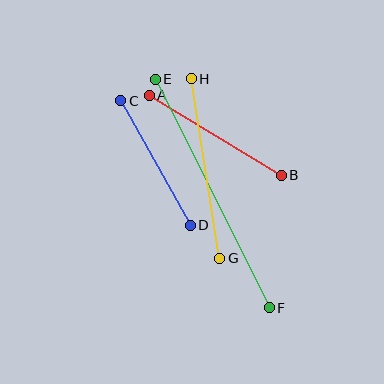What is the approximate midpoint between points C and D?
The midpoint is at approximately (156, 163) pixels.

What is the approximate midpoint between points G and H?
The midpoint is at approximately (205, 169) pixels.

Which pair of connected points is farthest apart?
Points E and F are farthest apart.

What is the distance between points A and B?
The distance is approximately 154 pixels.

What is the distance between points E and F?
The distance is approximately 255 pixels.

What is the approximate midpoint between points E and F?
The midpoint is at approximately (212, 193) pixels.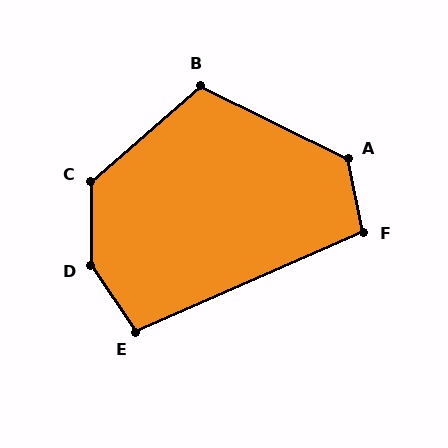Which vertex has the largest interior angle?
D, at approximately 146 degrees.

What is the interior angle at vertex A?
Approximately 128 degrees (obtuse).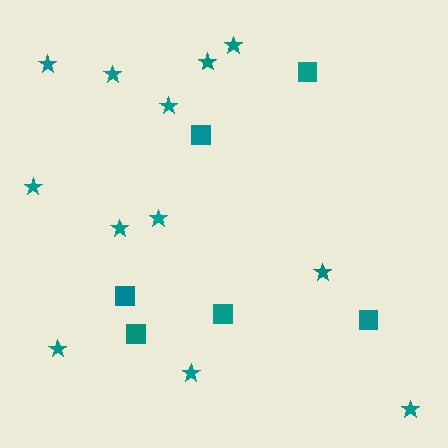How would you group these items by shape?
There are 2 groups: one group of squares (6) and one group of stars (12).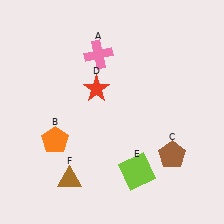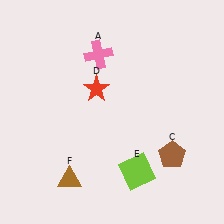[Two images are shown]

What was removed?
The orange pentagon (B) was removed in Image 2.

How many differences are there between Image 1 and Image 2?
There is 1 difference between the two images.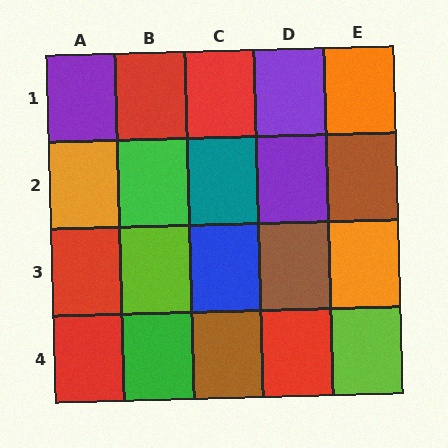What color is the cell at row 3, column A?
Red.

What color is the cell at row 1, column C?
Red.